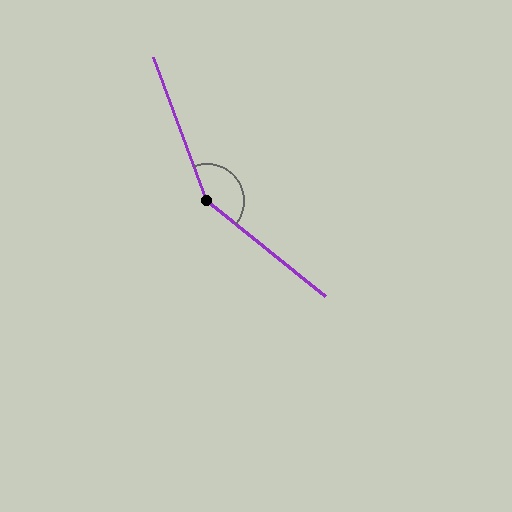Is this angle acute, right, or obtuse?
It is obtuse.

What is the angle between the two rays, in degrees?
Approximately 149 degrees.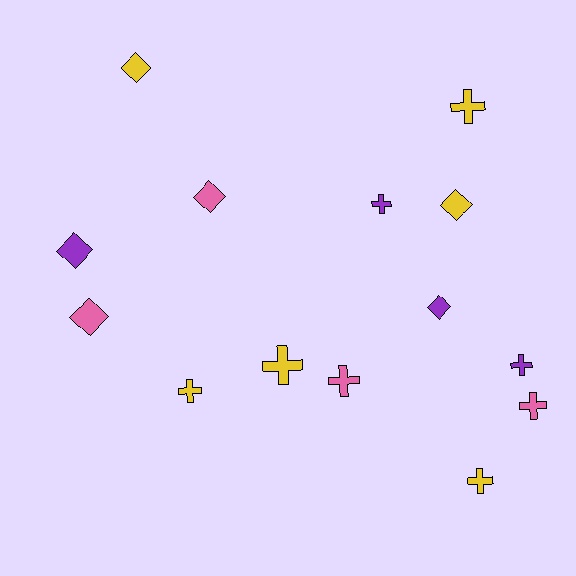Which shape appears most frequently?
Cross, with 8 objects.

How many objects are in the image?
There are 14 objects.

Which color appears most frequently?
Yellow, with 6 objects.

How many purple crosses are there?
There are 2 purple crosses.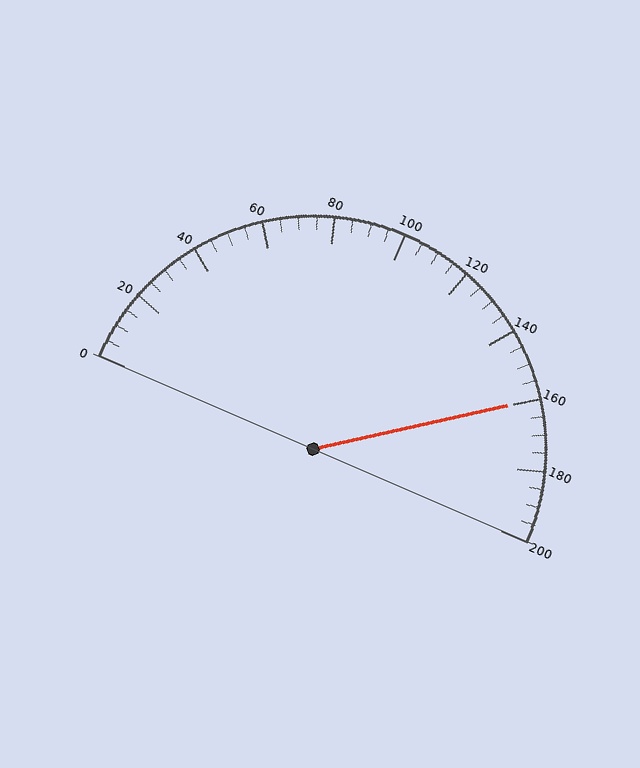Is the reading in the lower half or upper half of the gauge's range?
The reading is in the upper half of the range (0 to 200).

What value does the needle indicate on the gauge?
The needle indicates approximately 160.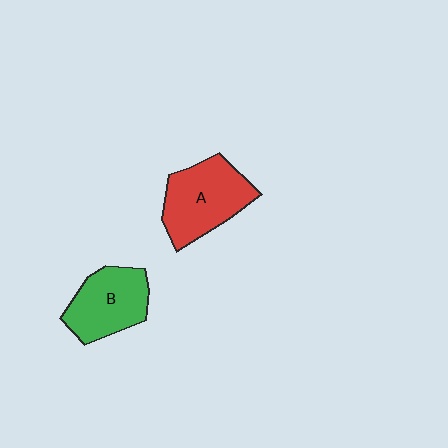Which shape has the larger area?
Shape A (red).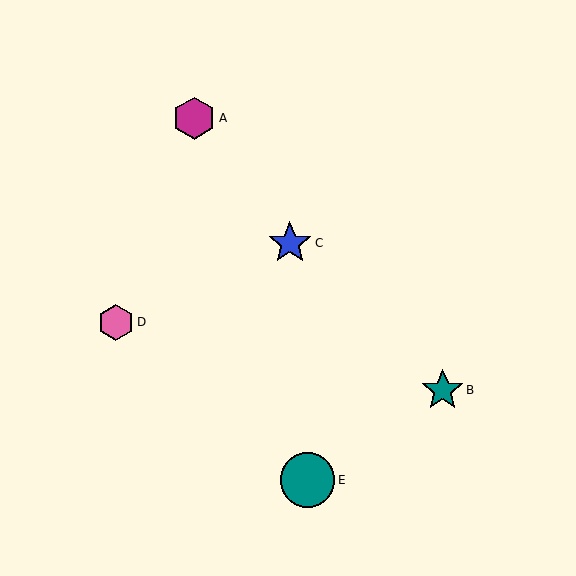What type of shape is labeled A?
Shape A is a magenta hexagon.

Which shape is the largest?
The teal circle (labeled E) is the largest.